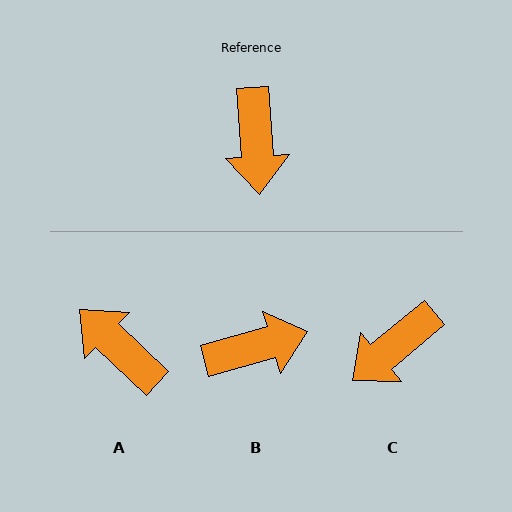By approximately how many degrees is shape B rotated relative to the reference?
Approximately 102 degrees counter-clockwise.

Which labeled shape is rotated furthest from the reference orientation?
A, about 138 degrees away.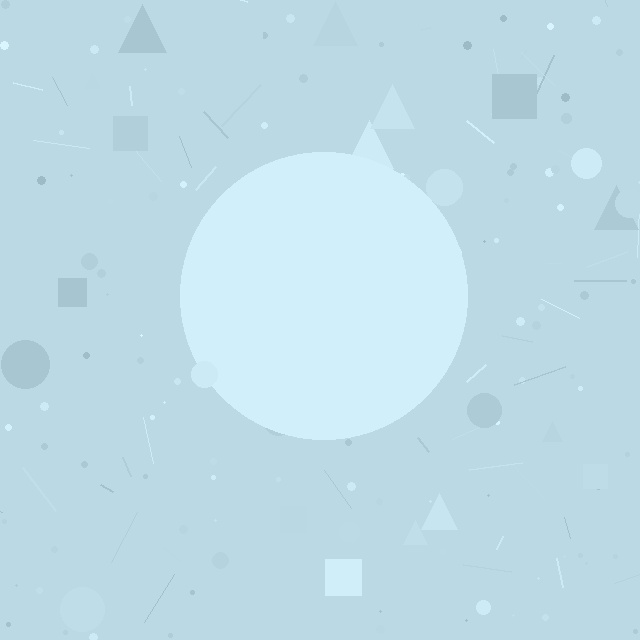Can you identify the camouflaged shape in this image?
The camouflaged shape is a circle.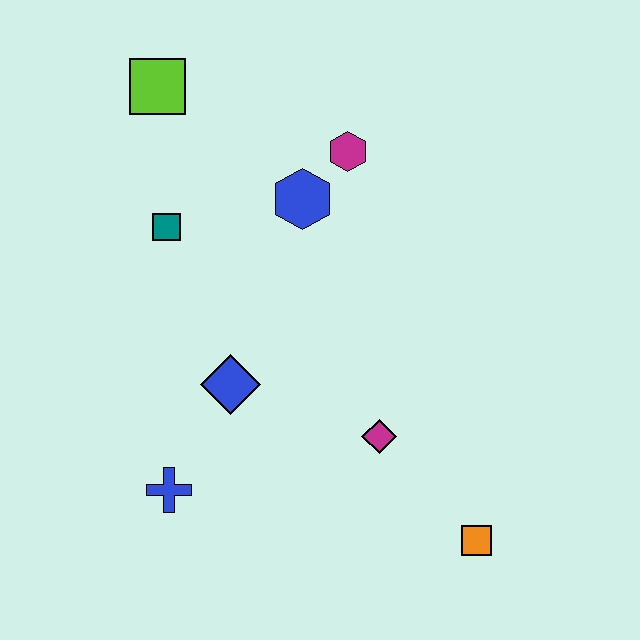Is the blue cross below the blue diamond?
Yes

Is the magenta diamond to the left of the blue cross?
No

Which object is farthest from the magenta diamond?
The lime square is farthest from the magenta diamond.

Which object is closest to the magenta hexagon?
The blue hexagon is closest to the magenta hexagon.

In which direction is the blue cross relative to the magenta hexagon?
The blue cross is below the magenta hexagon.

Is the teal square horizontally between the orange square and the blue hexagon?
No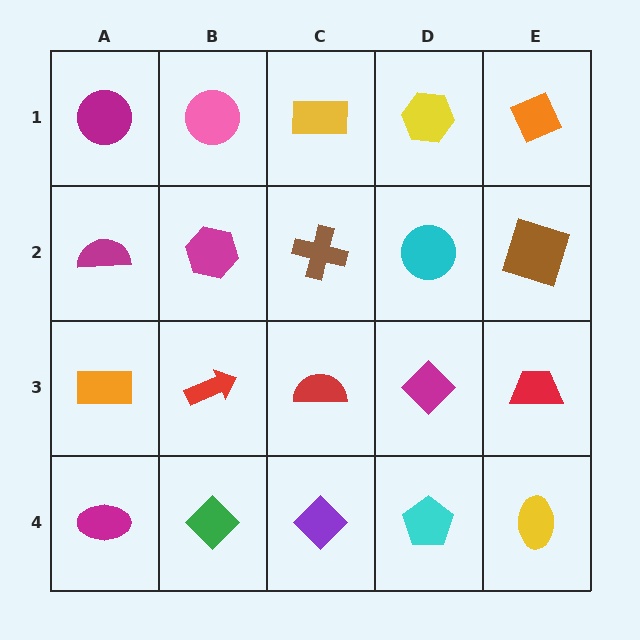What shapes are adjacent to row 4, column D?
A magenta diamond (row 3, column D), a purple diamond (row 4, column C), a yellow ellipse (row 4, column E).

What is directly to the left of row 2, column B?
A magenta semicircle.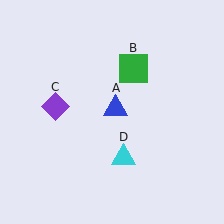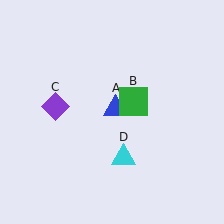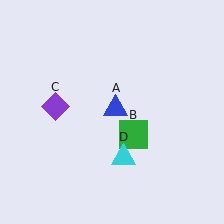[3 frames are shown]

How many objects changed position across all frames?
1 object changed position: green square (object B).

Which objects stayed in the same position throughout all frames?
Blue triangle (object A) and purple diamond (object C) and cyan triangle (object D) remained stationary.